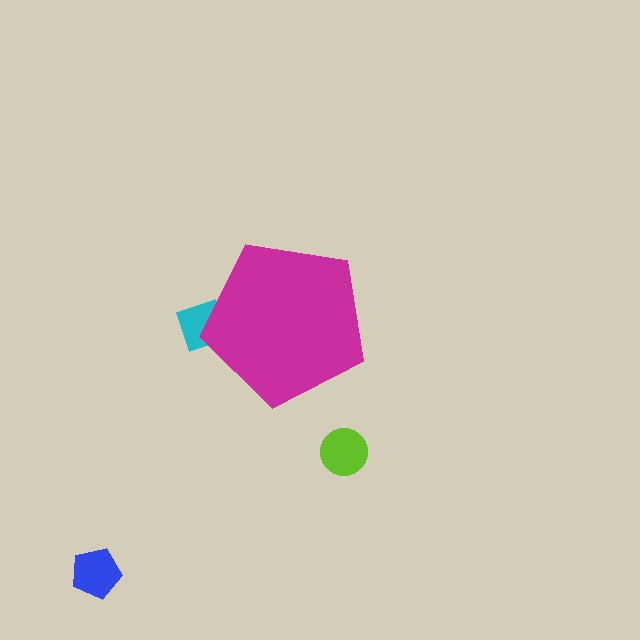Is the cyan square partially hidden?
Yes, the cyan square is partially hidden behind the magenta pentagon.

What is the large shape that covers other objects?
A magenta pentagon.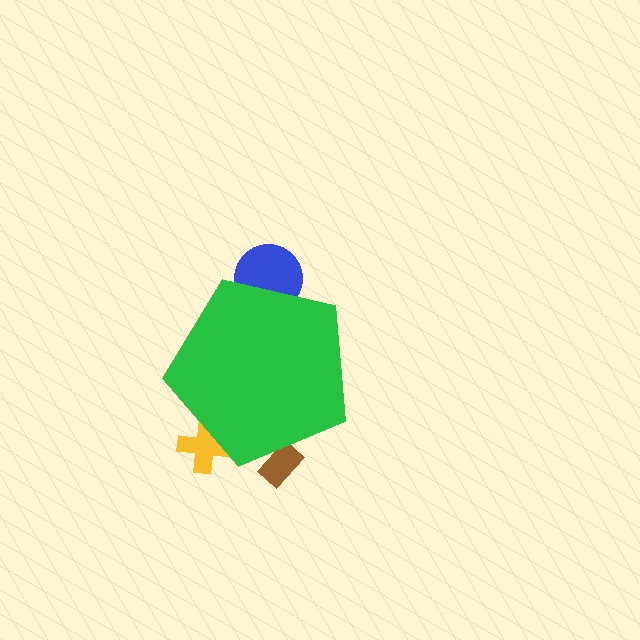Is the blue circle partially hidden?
Yes, the blue circle is partially hidden behind the green pentagon.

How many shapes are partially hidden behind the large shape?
3 shapes are partially hidden.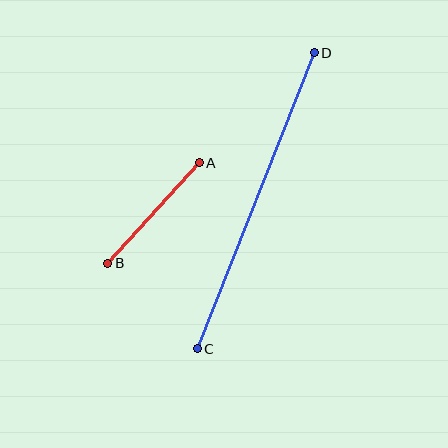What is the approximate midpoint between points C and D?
The midpoint is at approximately (256, 201) pixels.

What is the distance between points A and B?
The distance is approximately 136 pixels.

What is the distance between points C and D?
The distance is approximately 318 pixels.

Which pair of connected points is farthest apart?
Points C and D are farthest apart.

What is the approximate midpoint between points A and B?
The midpoint is at approximately (153, 213) pixels.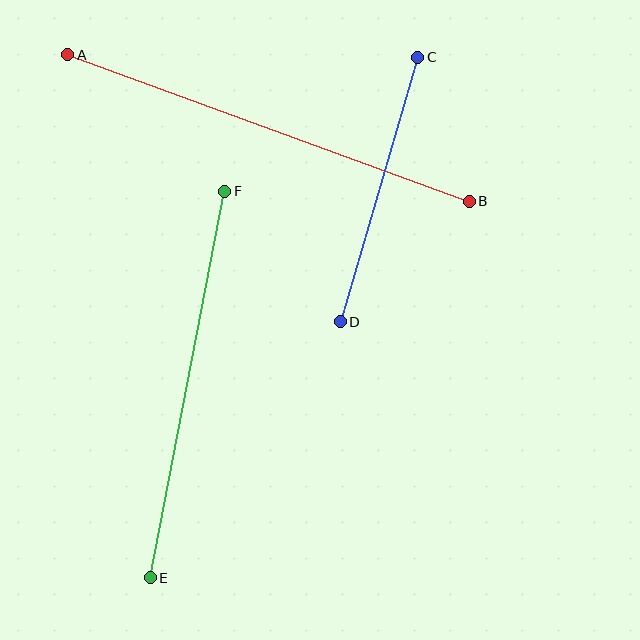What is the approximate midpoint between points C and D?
The midpoint is at approximately (379, 189) pixels.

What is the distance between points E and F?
The distance is approximately 394 pixels.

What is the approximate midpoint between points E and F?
The midpoint is at approximately (187, 384) pixels.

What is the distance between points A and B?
The distance is approximately 428 pixels.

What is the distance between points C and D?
The distance is approximately 276 pixels.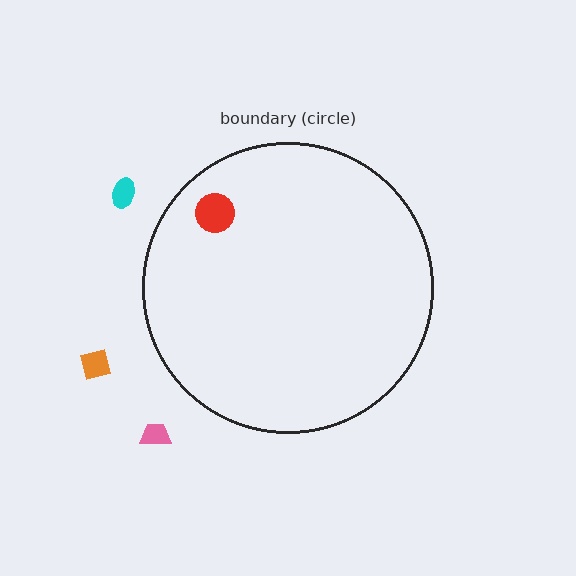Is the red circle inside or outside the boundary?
Inside.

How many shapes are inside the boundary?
1 inside, 3 outside.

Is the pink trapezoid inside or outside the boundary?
Outside.